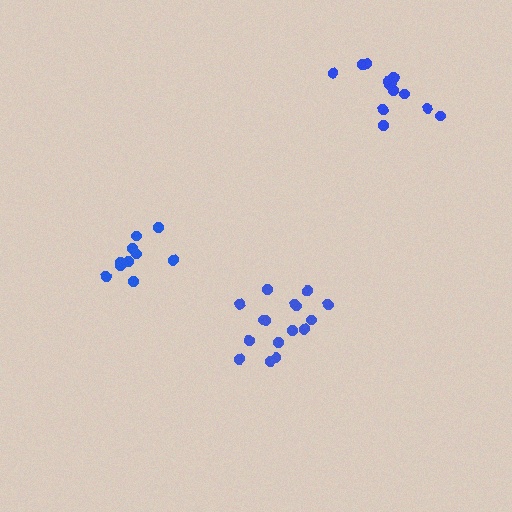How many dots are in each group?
Group 1: 10 dots, Group 2: 13 dots, Group 3: 16 dots (39 total).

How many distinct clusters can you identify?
There are 3 distinct clusters.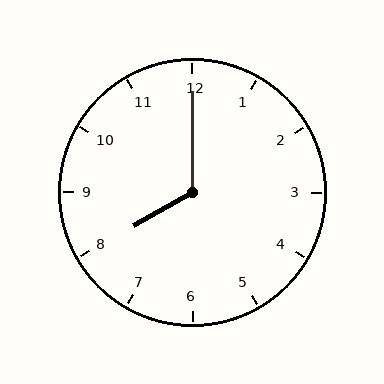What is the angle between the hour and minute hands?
Approximately 120 degrees.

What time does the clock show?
8:00.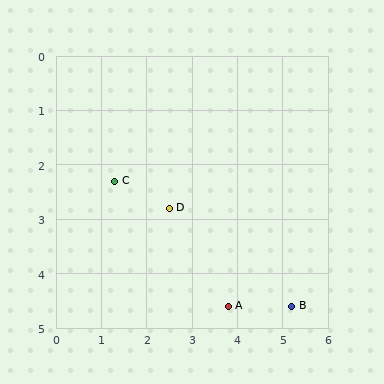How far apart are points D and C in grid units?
Points D and C are about 1.3 grid units apart.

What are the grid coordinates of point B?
Point B is at approximately (5.2, 4.6).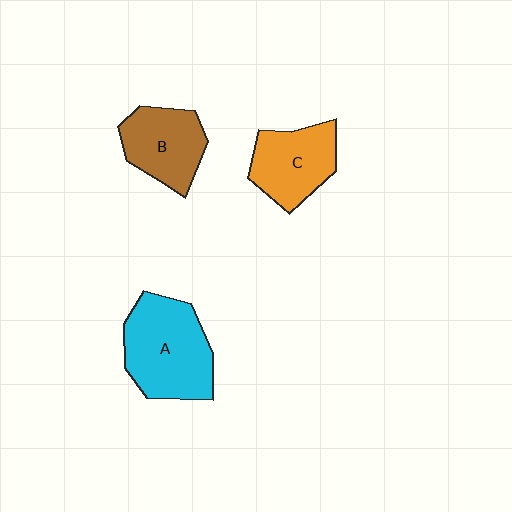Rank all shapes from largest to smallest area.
From largest to smallest: A (cyan), C (orange), B (brown).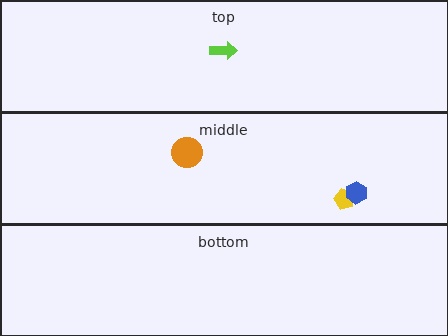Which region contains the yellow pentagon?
The middle region.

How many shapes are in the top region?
1.